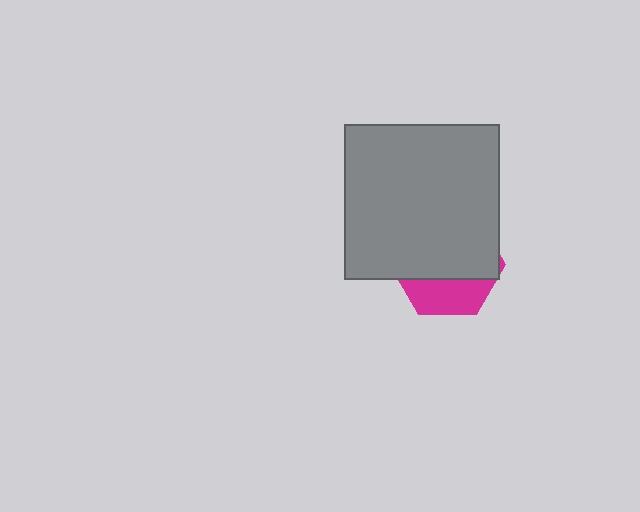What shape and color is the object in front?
The object in front is a gray square.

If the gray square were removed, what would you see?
You would see the complete magenta hexagon.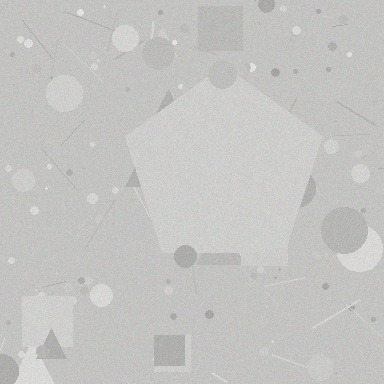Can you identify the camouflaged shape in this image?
The camouflaged shape is a pentagon.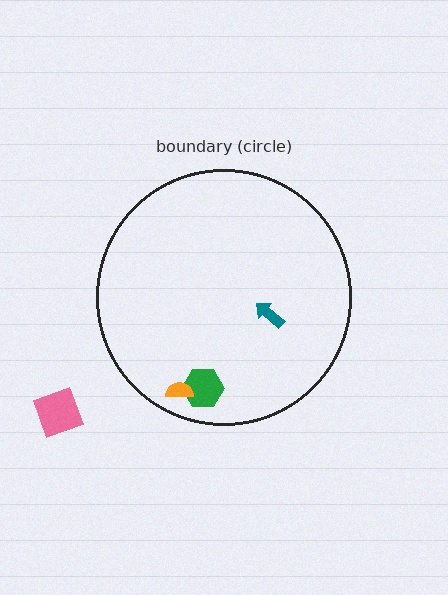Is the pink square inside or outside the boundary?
Outside.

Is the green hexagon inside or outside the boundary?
Inside.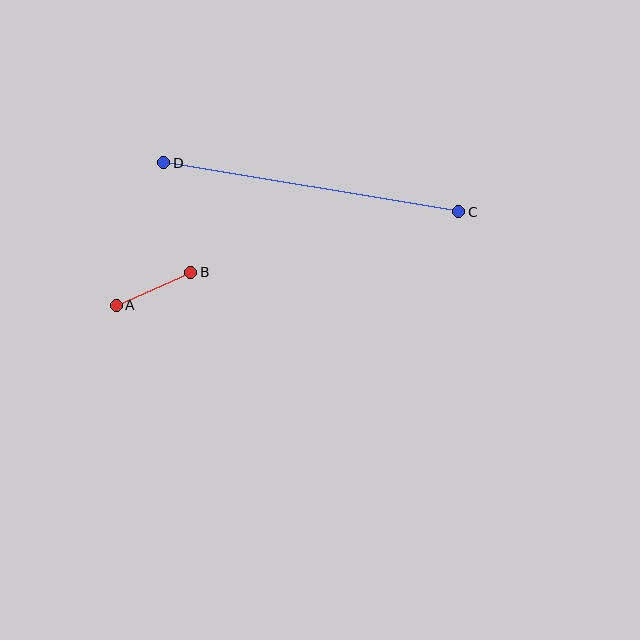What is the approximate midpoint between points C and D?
The midpoint is at approximately (311, 187) pixels.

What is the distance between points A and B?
The distance is approximately 81 pixels.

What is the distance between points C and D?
The distance is approximately 299 pixels.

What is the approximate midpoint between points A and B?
The midpoint is at approximately (154, 289) pixels.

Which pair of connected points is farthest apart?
Points C and D are farthest apart.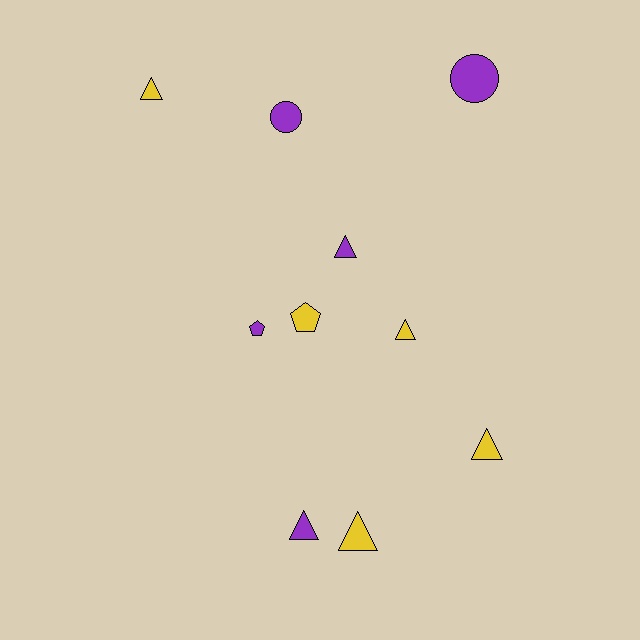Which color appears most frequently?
Purple, with 5 objects.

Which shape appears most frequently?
Triangle, with 6 objects.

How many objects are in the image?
There are 10 objects.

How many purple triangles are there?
There are 2 purple triangles.